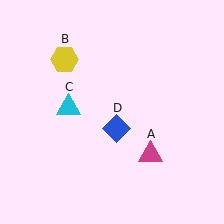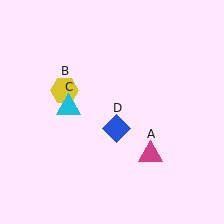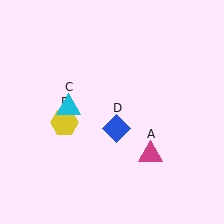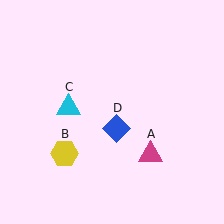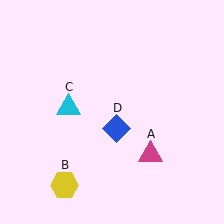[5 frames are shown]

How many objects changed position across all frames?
1 object changed position: yellow hexagon (object B).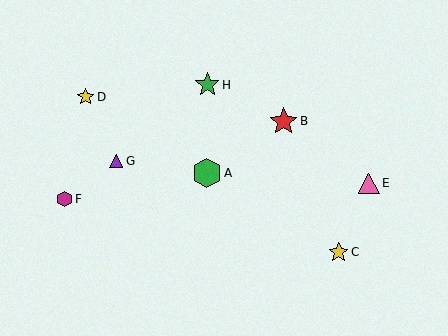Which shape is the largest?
The green hexagon (labeled A) is the largest.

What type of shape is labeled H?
Shape H is a green star.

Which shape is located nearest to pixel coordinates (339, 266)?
The yellow star (labeled C) at (339, 252) is nearest to that location.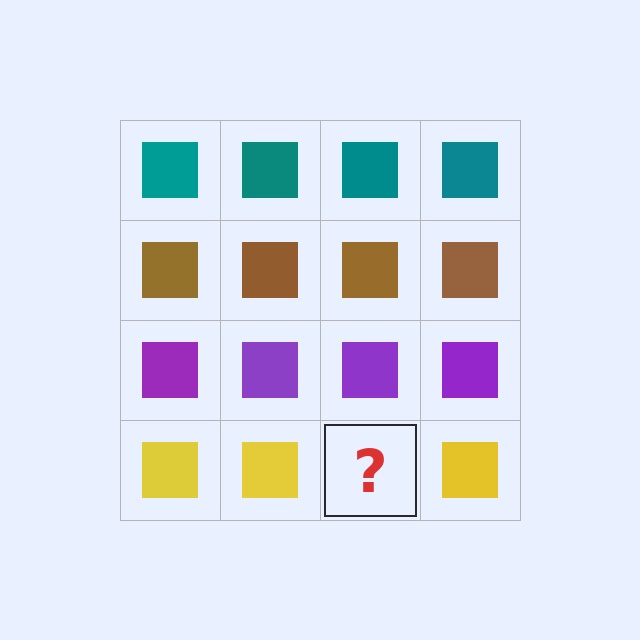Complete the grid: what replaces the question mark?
The question mark should be replaced with a yellow square.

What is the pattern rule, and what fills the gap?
The rule is that each row has a consistent color. The gap should be filled with a yellow square.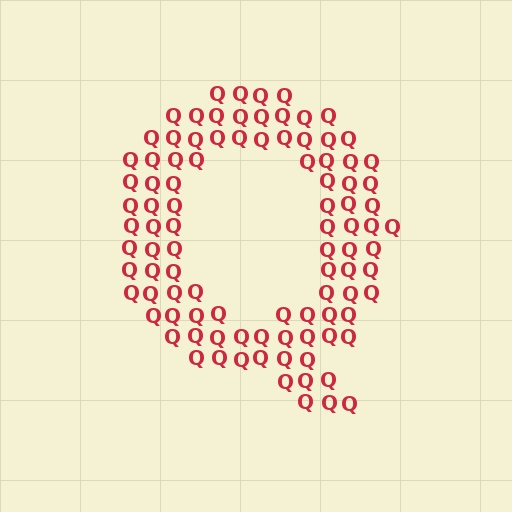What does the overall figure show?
The overall figure shows the letter Q.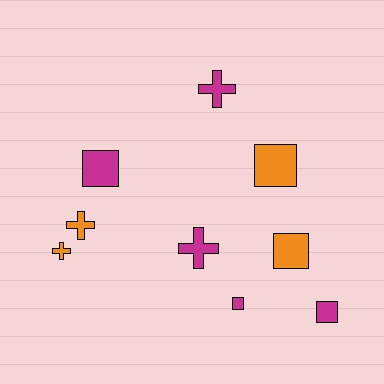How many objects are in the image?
There are 9 objects.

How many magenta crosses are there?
There are 2 magenta crosses.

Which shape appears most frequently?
Square, with 5 objects.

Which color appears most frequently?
Magenta, with 5 objects.